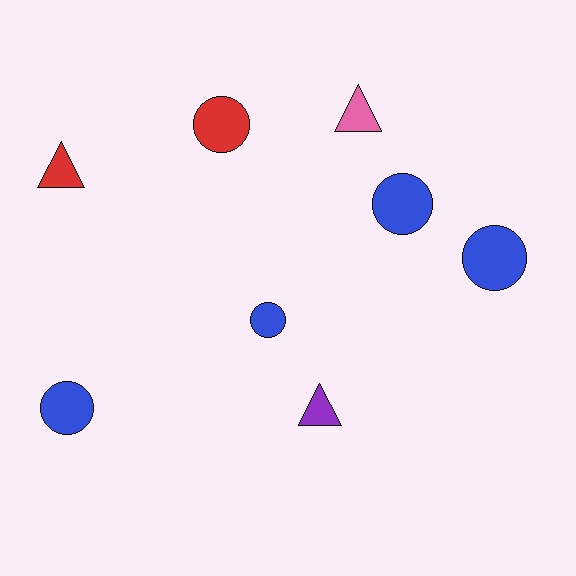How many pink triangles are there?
There is 1 pink triangle.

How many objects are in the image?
There are 8 objects.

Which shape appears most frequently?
Circle, with 5 objects.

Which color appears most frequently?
Blue, with 4 objects.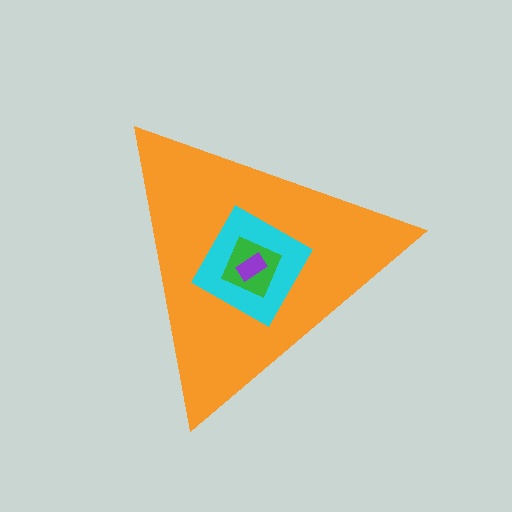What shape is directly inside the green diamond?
The purple rectangle.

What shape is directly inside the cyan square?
The green diamond.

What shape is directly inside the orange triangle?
The cyan square.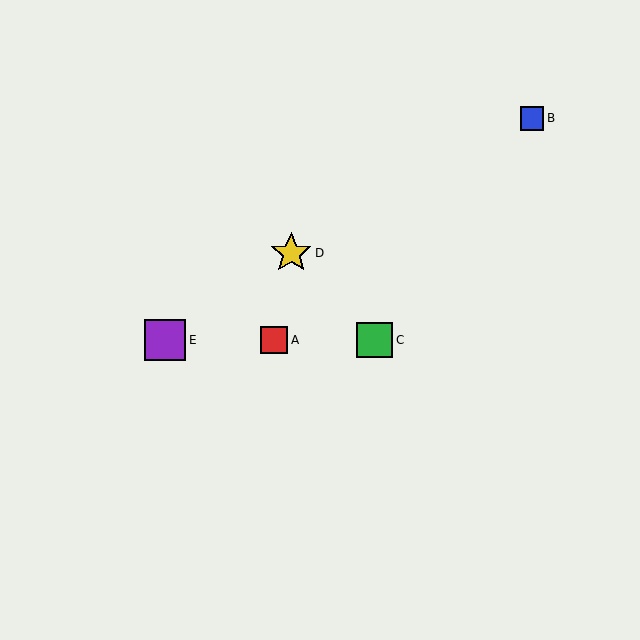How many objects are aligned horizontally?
3 objects (A, C, E) are aligned horizontally.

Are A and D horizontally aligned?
No, A is at y≈340 and D is at y≈253.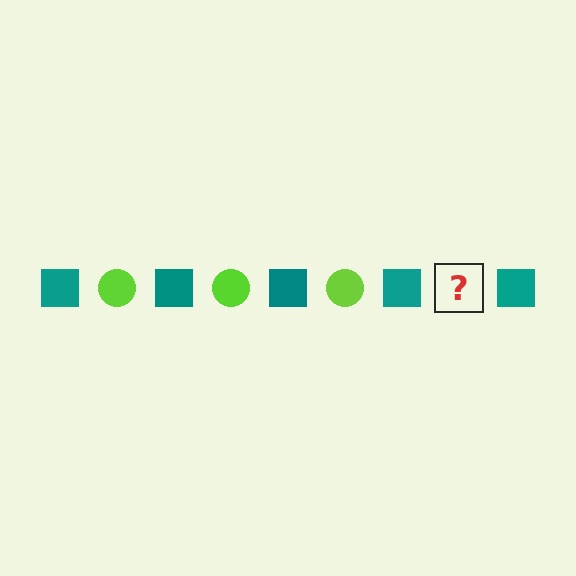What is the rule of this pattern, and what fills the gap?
The rule is that the pattern alternates between teal square and lime circle. The gap should be filled with a lime circle.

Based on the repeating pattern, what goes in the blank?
The blank should be a lime circle.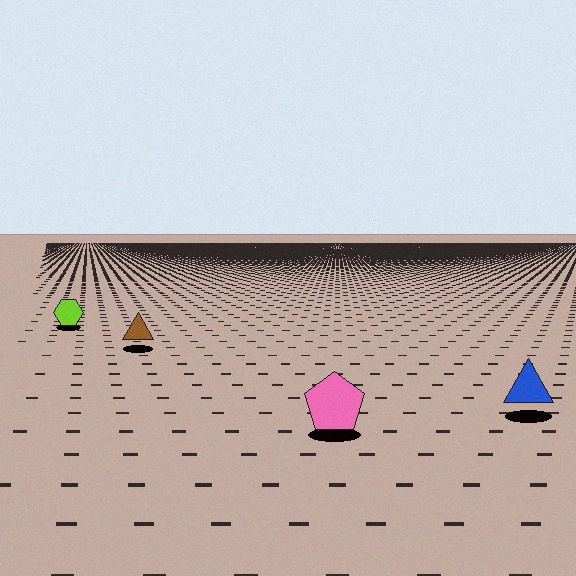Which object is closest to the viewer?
The pink pentagon is closest. The texture marks near it are larger and more spread out.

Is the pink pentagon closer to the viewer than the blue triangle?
Yes. The pink pentagon is closer — you can tell from the texture gradient: the ground texture is coarser near it.